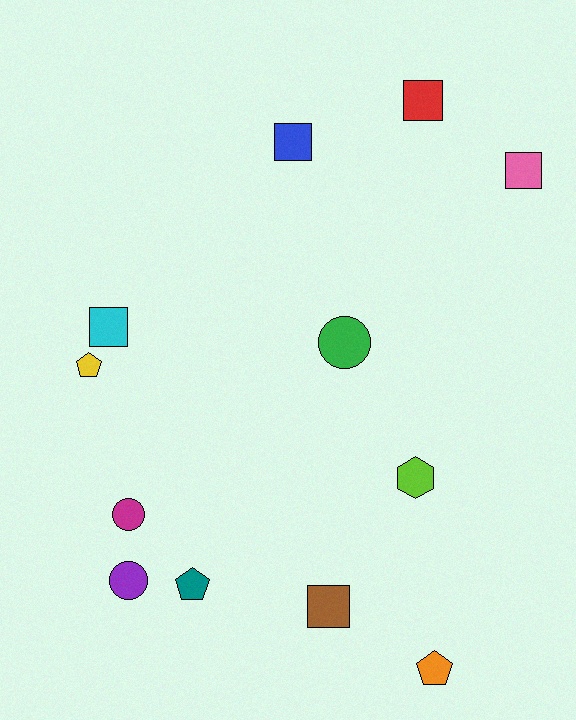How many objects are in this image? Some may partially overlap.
There are 12 objects.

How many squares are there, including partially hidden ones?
There are 5 squares.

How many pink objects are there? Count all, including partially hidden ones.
There is 1 pink object.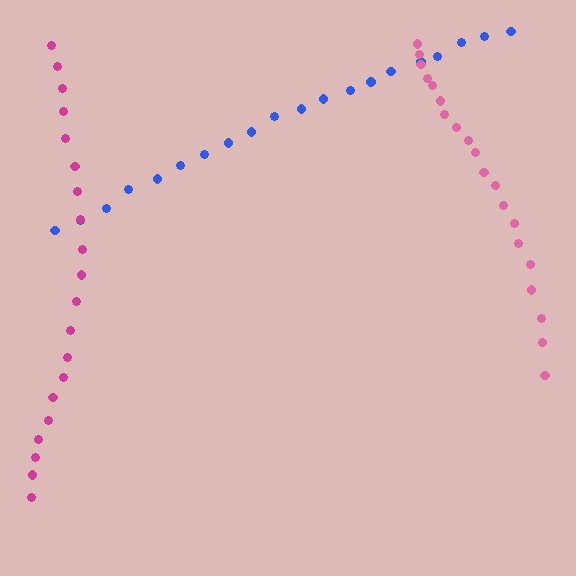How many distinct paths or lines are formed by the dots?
There are 3 distinct paths.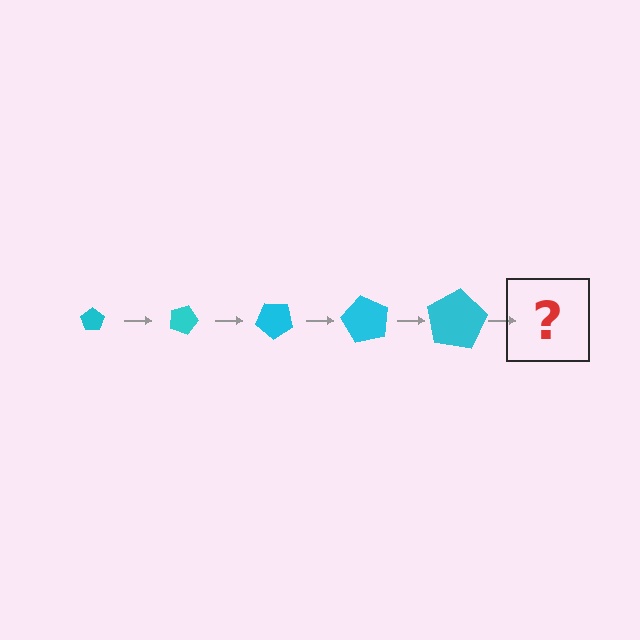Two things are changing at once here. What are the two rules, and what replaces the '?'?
The two rules are that the pentagon grows larger each step and it rotates 20 degrees each step. The '?' should be a pentagon, larger than the previous one and rotated 100 degrees from the start.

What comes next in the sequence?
The next element should be a pentagon, larger than the previous one and rotated 100 degrees from the start.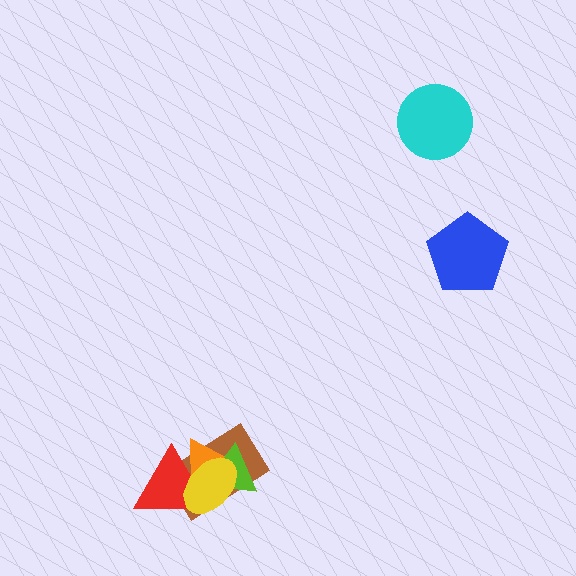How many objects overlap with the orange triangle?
4 objects overlap with the orange triangle.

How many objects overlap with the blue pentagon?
0 objects overlap with the blue pentagon.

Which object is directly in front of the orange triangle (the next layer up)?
The lime triangle is directly in front of the orange triangle.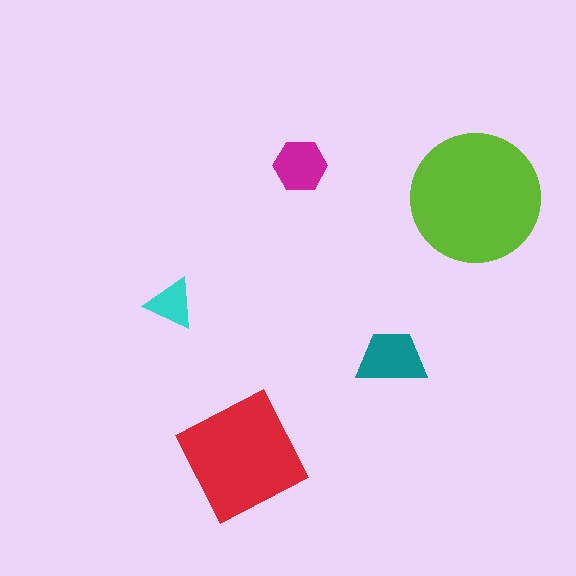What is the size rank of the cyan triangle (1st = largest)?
5th.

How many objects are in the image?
There are 5 objects in the image.